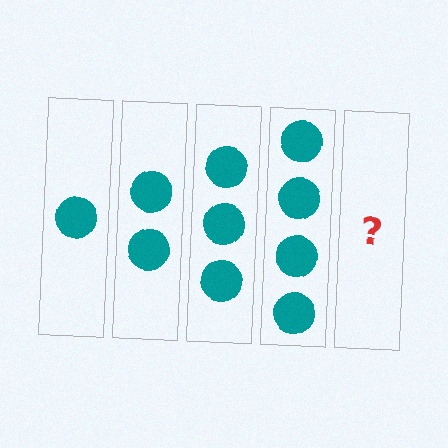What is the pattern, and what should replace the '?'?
The pattern is that each step adds one more circle. The '?' should be 5 circles.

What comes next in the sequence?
The next element should be 5 circles.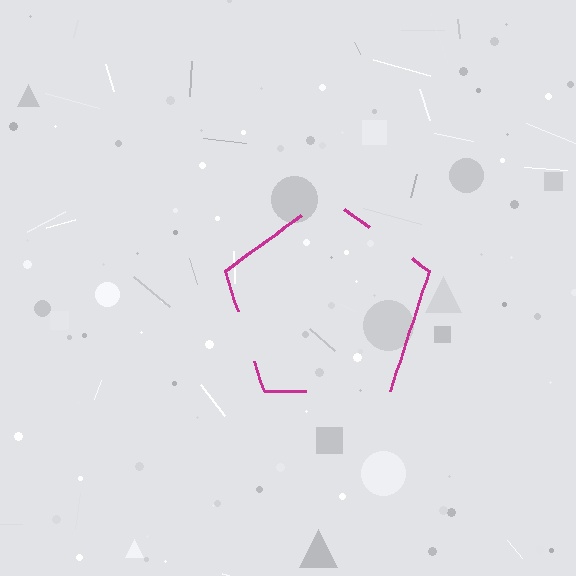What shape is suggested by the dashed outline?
The dashed outline suggests a pentagon.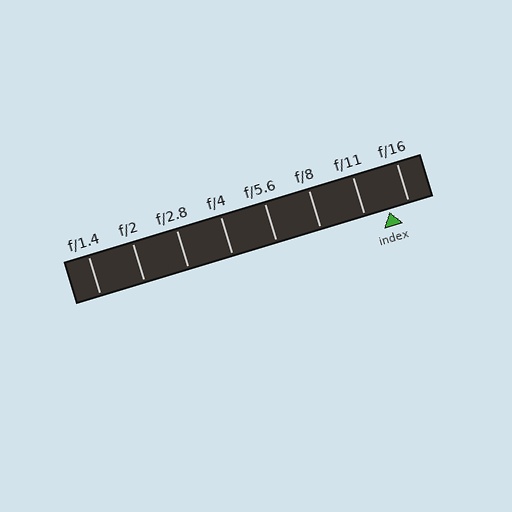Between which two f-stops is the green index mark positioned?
The index mark is between f/11 and f/16.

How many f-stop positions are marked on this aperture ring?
There are 8 f-stop positions marked.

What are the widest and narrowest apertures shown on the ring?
The widest aperture shown is f/1.4 and the narrowest is f/16.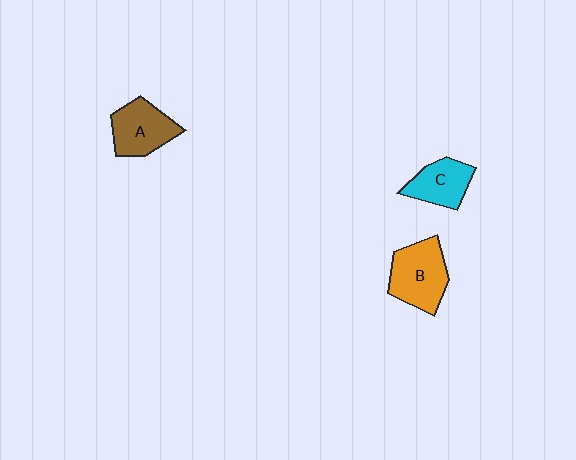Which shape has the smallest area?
Shape C (cyan).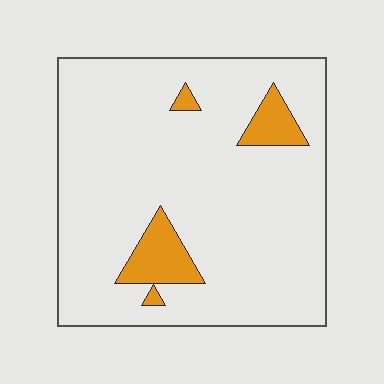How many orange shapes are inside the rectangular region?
4.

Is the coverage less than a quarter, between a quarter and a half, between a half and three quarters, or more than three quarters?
Less than a quarter.